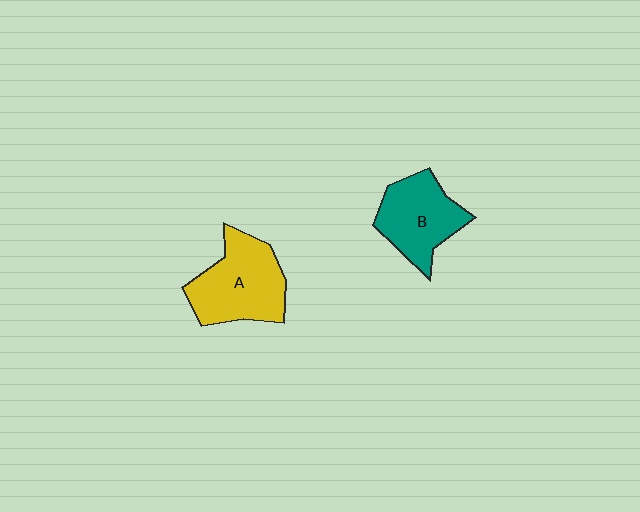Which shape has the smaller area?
Shape B (teal).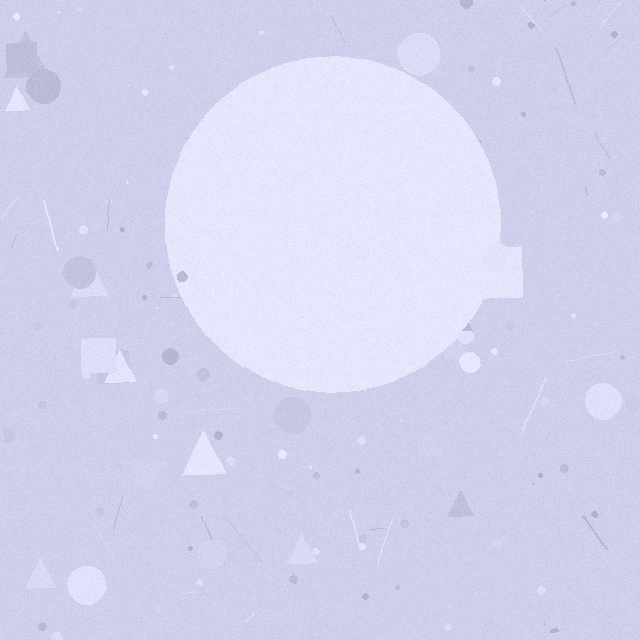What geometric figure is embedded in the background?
A circle is embedded in the background.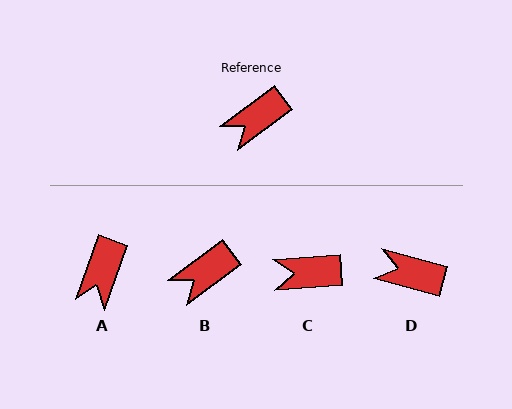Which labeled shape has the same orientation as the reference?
B.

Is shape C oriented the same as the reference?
No, it is off by about 33 degrees.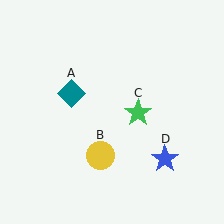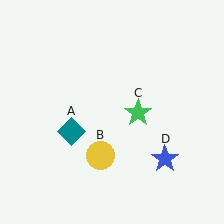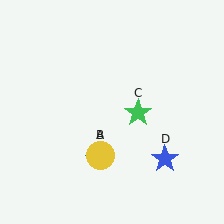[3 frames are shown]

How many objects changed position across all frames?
1 object changed position: teal diamond (object A).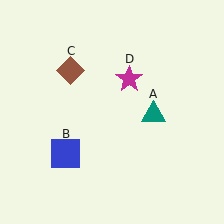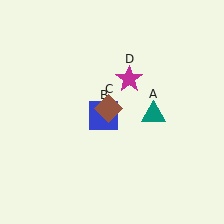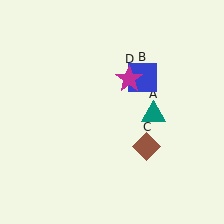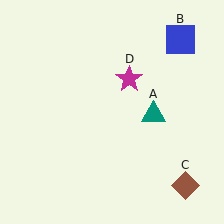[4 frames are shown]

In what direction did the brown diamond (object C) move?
The brown diamond (object C) moved down and to the right.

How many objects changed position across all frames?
2 objects changed position: blue square (object B), brown diamond (object C).